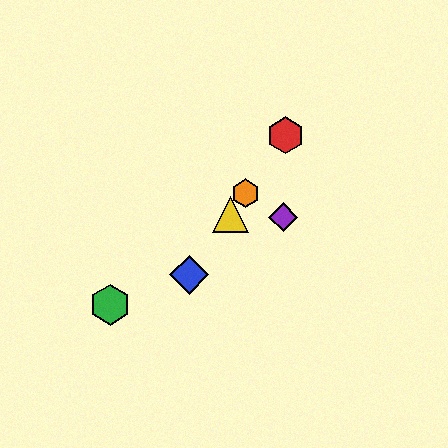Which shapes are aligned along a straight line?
The red hexagon, the blue diamond, the yellow triangle, the orange hexagon are aligned along a straight line.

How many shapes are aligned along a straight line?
4 shapes (the red hexagon, the blue diamond, the yellow triangle, the orange hexagon) are aligned along a straight line.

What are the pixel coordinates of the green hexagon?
The green hexagon is at (110, 305).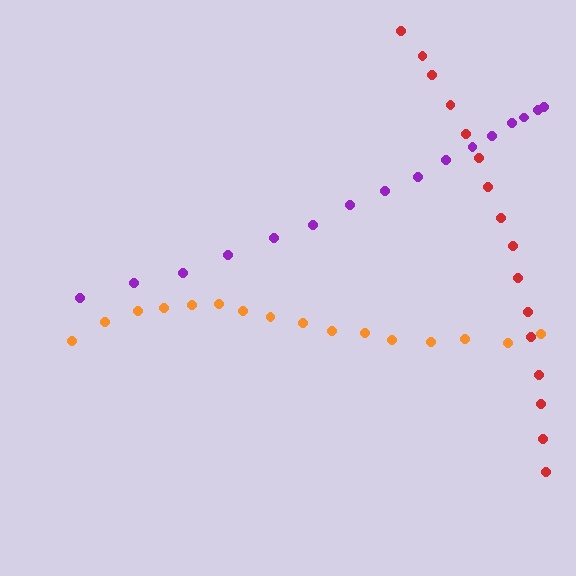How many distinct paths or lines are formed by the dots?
There are 3 distinct paths.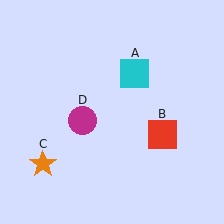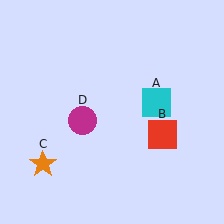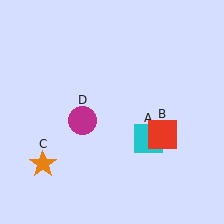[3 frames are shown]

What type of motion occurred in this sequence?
The cyan square (object A) rotated clockwise around the center of the scene.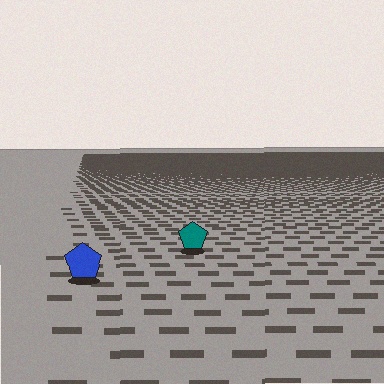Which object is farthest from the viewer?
The teal pentagon is farthest from the viewer. It appears smaller and the ground texture around it is denser.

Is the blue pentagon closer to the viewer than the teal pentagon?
Yes. The blue pentagon is closer — you can tell from the texture gradient: the ground texture is coarser near it.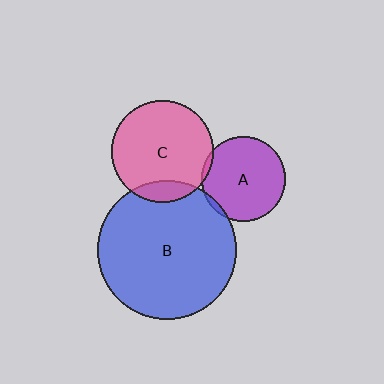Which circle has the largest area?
Circle B (blue).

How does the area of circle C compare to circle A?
Approximately 1.5 times.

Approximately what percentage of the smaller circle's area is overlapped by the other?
Approximately 5%.